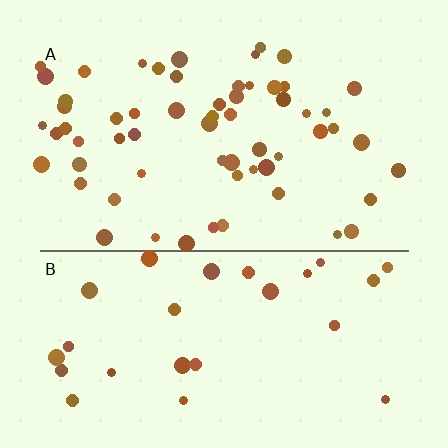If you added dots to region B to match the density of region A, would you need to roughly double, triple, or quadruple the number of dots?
Approximately double.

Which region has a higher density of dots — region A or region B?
A (the top).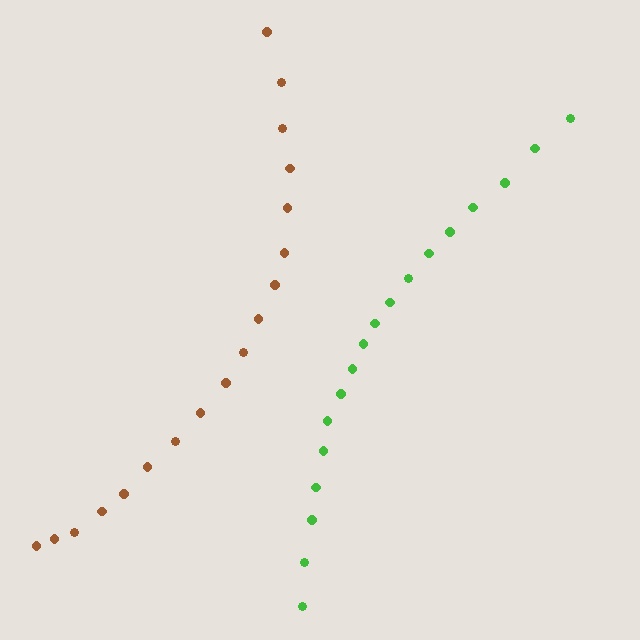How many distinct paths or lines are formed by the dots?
There are 2 distinct paths.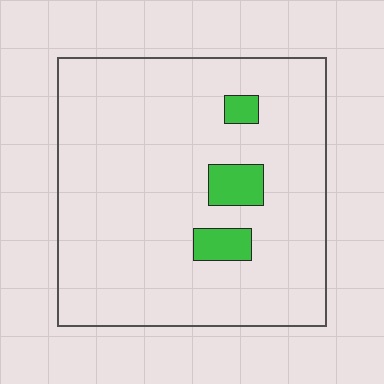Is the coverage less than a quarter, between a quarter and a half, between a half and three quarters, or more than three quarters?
Less than a quarter.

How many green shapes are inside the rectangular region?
3.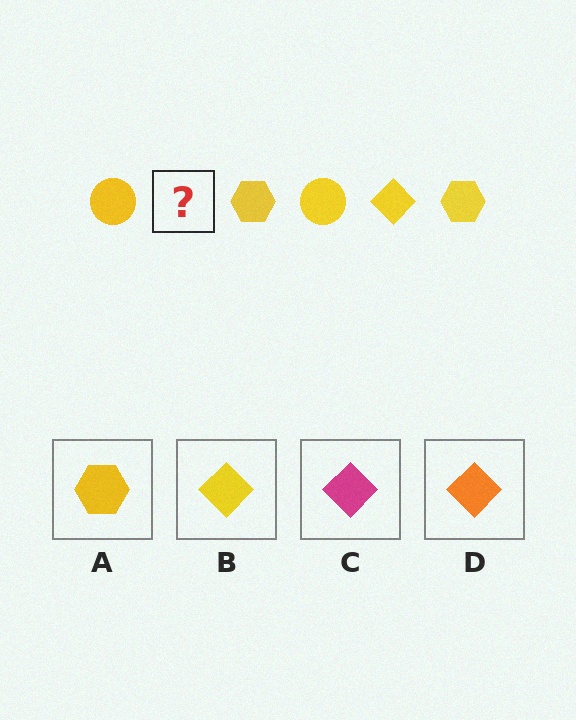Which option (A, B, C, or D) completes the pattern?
B.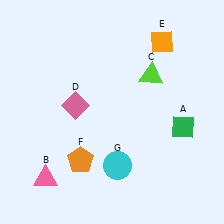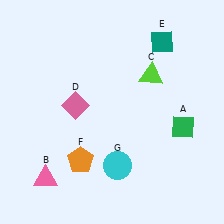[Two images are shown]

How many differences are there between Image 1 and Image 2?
There is 1 difference between the two images.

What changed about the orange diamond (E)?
In Image 1, E is orange. In Image 2, it changed to teal.